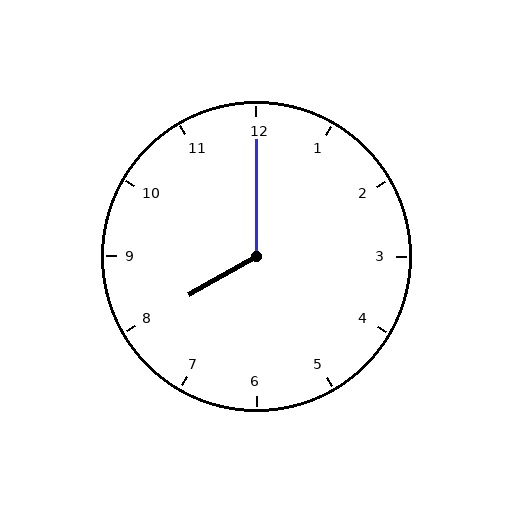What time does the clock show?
8:00.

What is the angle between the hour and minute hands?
Approximately 120 degrees.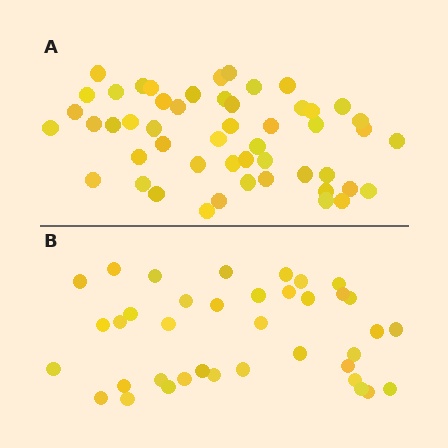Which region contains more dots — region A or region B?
Region A (the top region) has more dots.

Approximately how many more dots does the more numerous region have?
Region A has approximately 15 more dots than region B.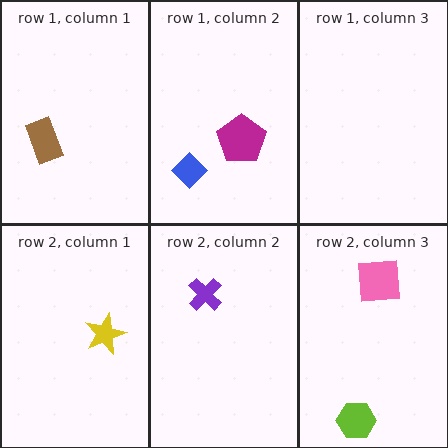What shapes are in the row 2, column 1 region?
The yellow star.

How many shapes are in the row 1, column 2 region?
2.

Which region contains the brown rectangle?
The row 1, column 1 region.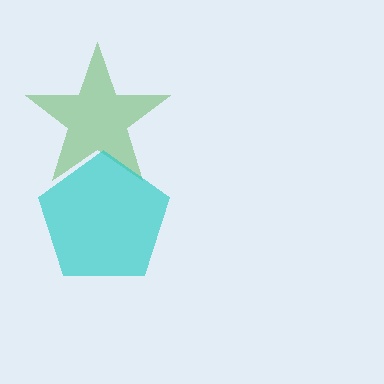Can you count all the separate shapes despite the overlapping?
Yes, there are 2 separate shapes.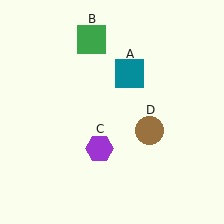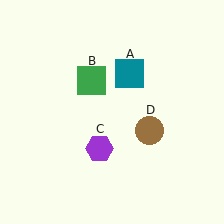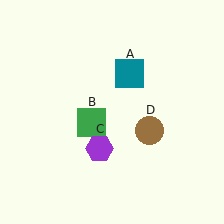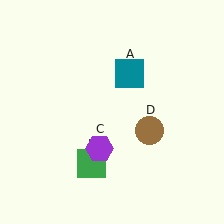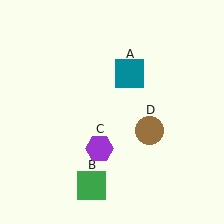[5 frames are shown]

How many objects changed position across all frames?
1 object changed position: green square (object B).